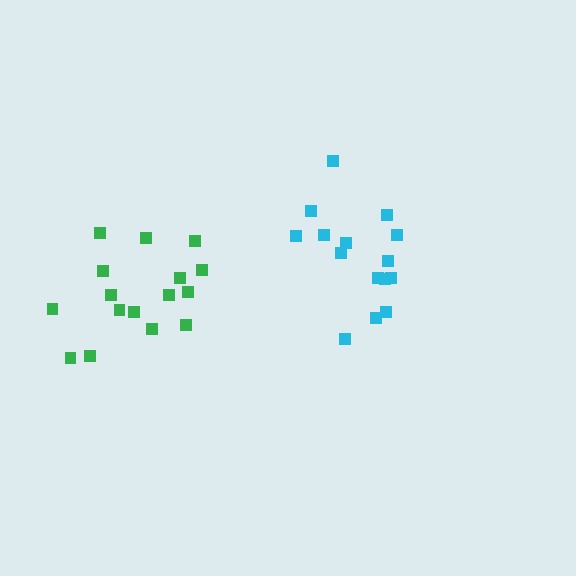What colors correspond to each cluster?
The clusters are colored: cyan, green.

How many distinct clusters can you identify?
There are 2 distinct clusters.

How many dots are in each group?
Group 1: 15 dots, Group 2: 16 dots (31 total).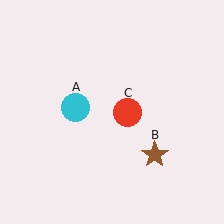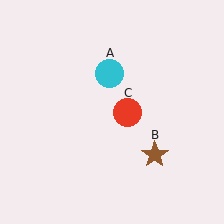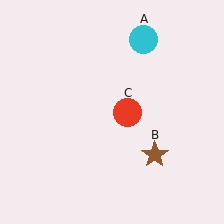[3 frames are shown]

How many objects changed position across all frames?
1 object changed position: cyan circle (object A).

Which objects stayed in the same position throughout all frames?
Brown star (object B) and red circle (object C) remained stationary.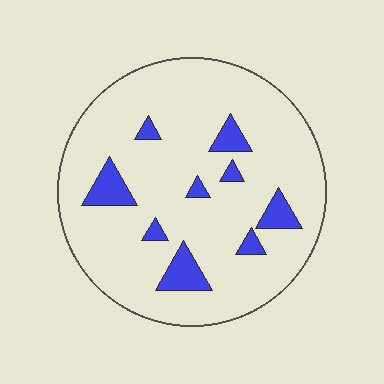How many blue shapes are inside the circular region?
9.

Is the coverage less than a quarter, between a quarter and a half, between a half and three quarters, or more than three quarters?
Less than a quarter.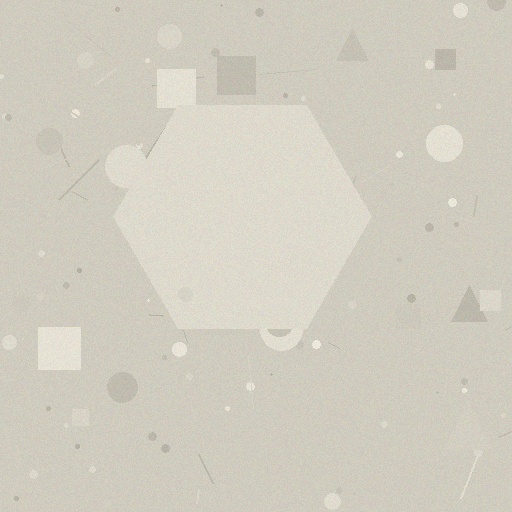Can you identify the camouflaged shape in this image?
The camouflaged shape is a hexagon.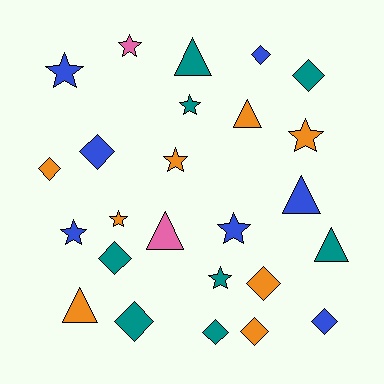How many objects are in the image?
There are 25 objects.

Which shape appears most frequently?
Diamond, with 10 objects.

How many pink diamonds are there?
There are no pink diamonds.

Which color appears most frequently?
Orange, with 8 objects.